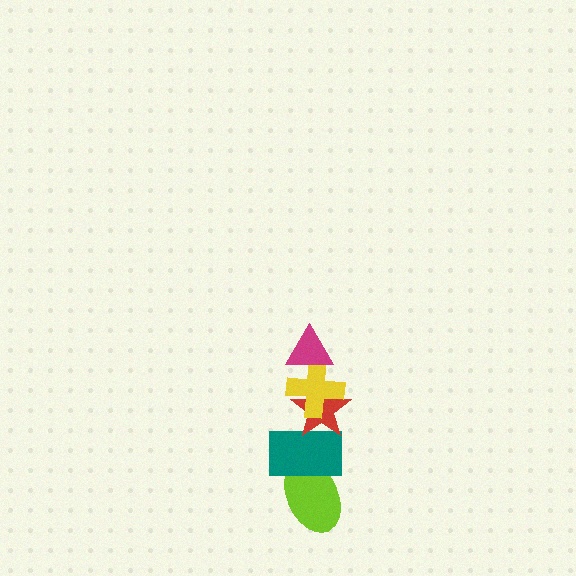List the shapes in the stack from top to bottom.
From top to bottom: the magenta triangle, the yellow cross, the red star, the teal rectangle, the lime ellipse.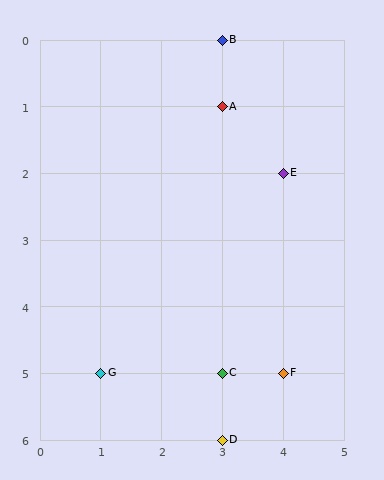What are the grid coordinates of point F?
Point F is at grid coordinates (4, 5).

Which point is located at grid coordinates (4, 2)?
Point E is at (4, 2).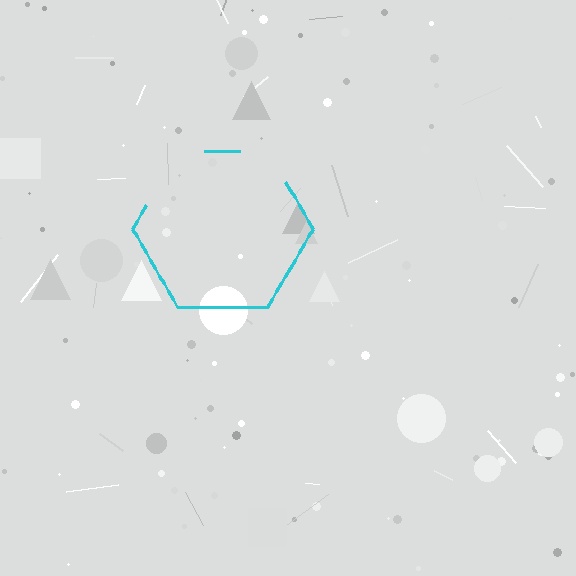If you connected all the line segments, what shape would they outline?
They would outline a hexagon.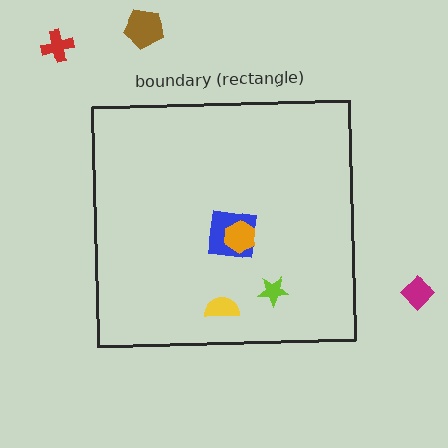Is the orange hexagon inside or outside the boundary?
Inside.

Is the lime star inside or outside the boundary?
Inside.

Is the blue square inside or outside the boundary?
Inside.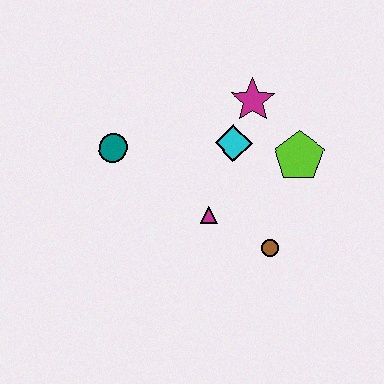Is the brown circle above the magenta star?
No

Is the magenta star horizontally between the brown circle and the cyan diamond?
Yes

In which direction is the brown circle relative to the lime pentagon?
The brown circle is below the lime pentagon.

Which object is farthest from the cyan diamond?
The teal circle is farthest from the cyan diamond.